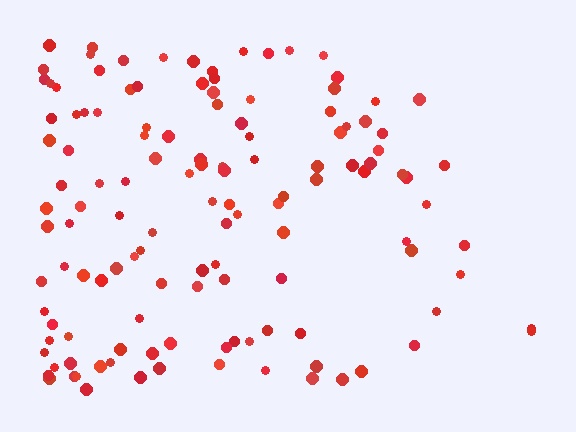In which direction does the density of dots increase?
From right to left, with the left side densest.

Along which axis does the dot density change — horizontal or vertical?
Horizontal.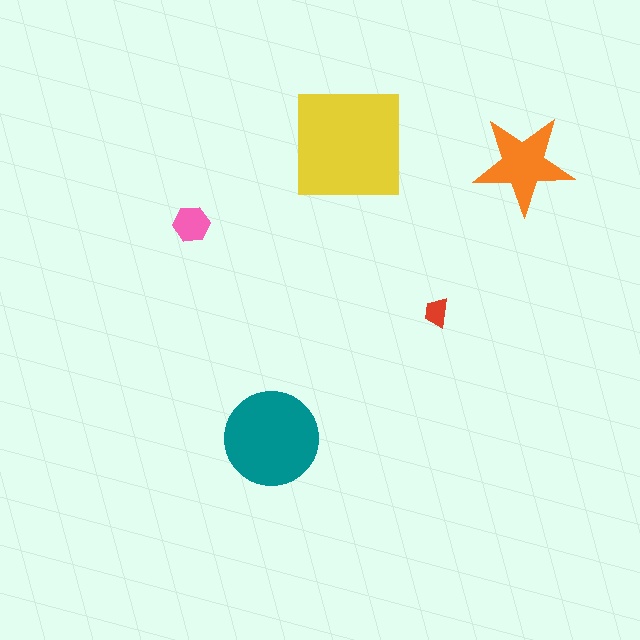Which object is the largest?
The yellow square.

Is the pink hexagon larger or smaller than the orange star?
Smaller.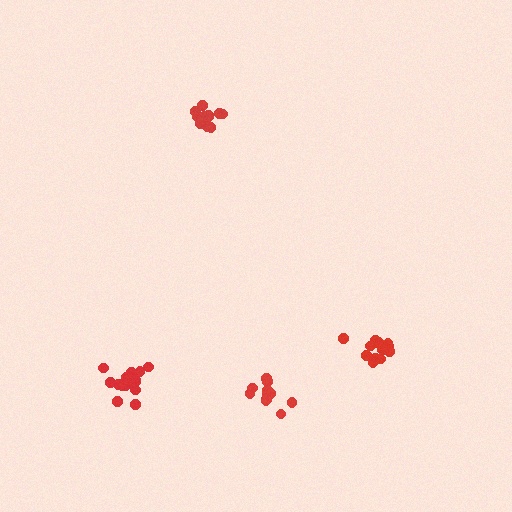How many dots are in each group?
Group 1: 17 dots, Group 2: 12 dots, Group 3: 11 dots, Group 4: 12 dots (52 total).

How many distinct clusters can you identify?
There are 4 distinct clusters.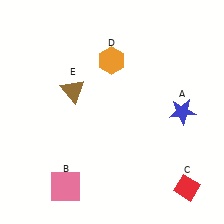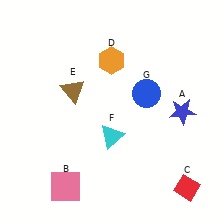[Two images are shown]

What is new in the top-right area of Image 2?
A blue circle (G) was added in the top-right area of Image 2.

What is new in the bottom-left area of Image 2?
A cyan triangle (F) was added in the bottom-left area of Image 2.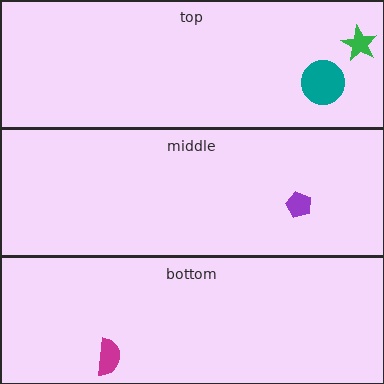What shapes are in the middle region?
The purple pentagon.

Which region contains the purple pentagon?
The middle region.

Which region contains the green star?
The top region.